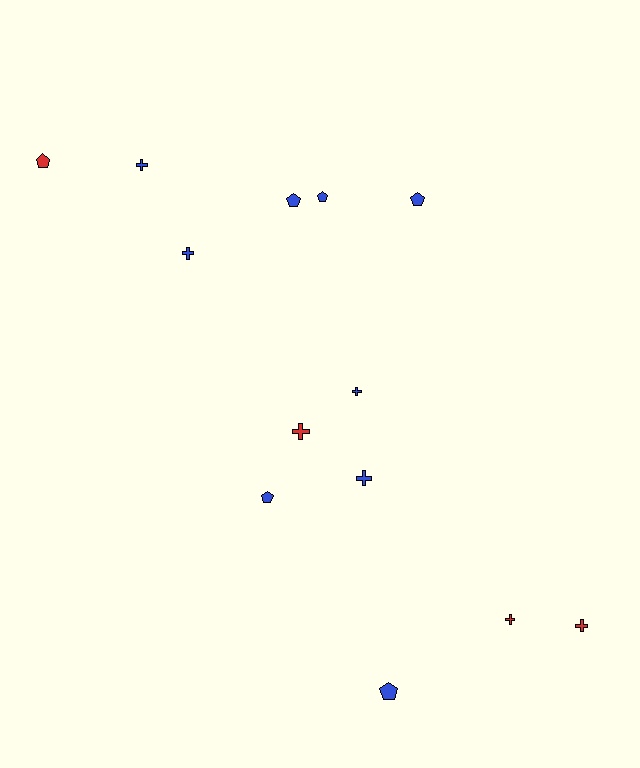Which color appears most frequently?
Blue, with 9 objects.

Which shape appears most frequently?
Cross, with 7 objects.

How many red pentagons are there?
There is 1 red pentagon.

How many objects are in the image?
There are 13 objects.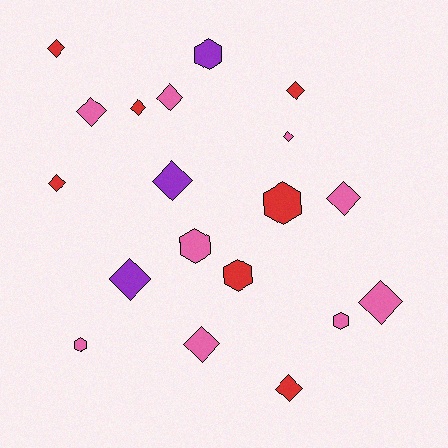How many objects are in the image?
There are 19 objects.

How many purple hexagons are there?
There is 1 purple hexagon.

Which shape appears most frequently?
Diamond, with 13 objects.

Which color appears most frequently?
Pink, with 9 objects.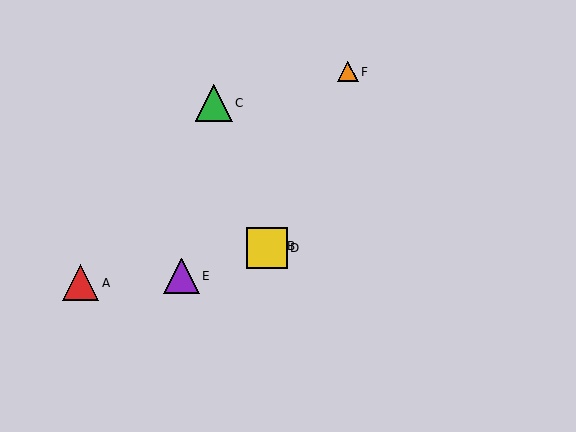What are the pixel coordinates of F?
Object F is at (348, 72).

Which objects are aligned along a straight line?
Objects B, D, F are aligned along a straight line.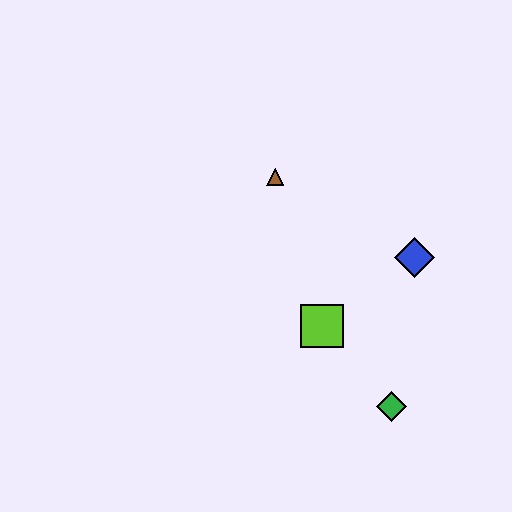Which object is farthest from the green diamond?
The brown triangle is farthest from the green diamond.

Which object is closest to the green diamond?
The lime square is closest to the green diamond.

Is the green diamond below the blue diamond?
Yes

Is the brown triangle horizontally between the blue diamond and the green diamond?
No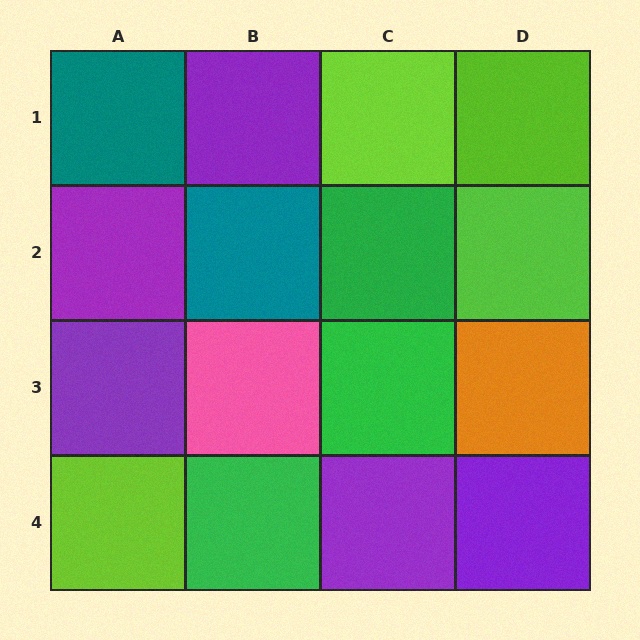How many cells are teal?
2 cells are teal.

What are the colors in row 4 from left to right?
Lime, green, purple, purple.